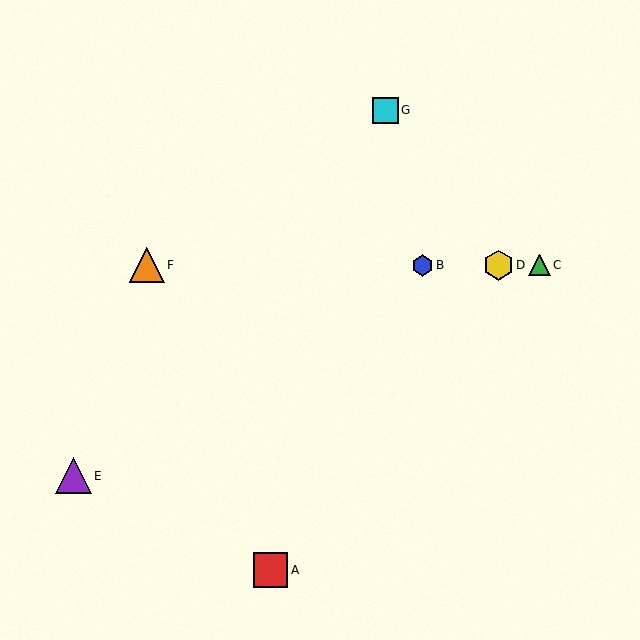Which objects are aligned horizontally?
Objects B, C, D, F are aligned horizontally.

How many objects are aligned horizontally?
4 objects (B, C, D, F) are aligned horizontally.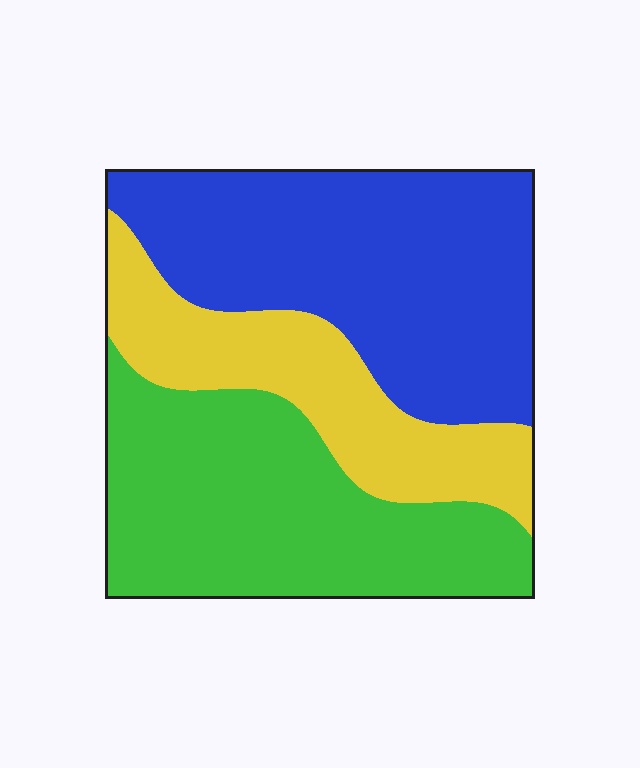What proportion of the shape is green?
Green takes up about three eighths (3/8) of the shape.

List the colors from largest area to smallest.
From largest to smallest: blue, green, yellow.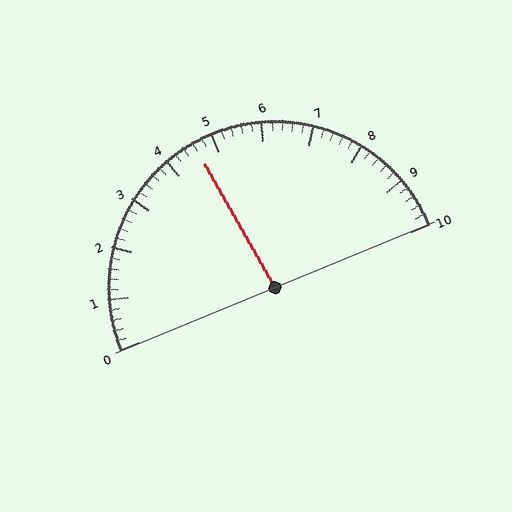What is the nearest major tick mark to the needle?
The nearest major tick mark is 5.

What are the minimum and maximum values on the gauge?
The gauge ranges from 0 to 10.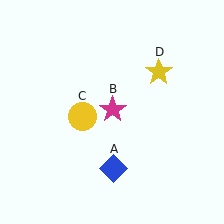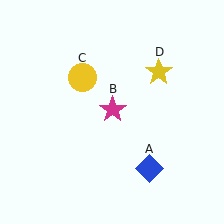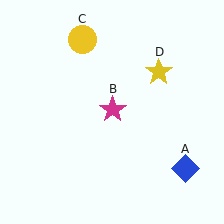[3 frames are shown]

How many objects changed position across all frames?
2 objects changed position: blue diamond (object A), yellow circle (object C).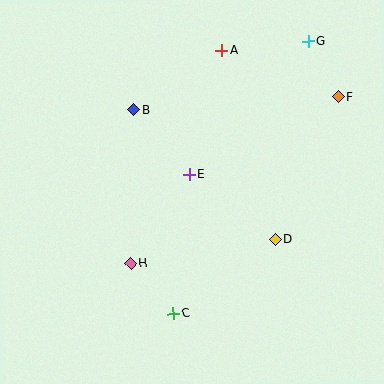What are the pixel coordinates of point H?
Point H is at (131, 263).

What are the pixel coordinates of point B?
Point B is at (134, 110).